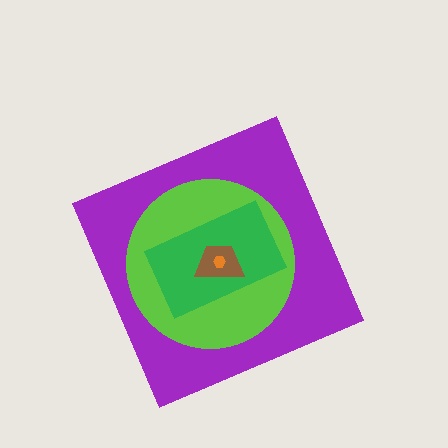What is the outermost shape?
The purple diamond.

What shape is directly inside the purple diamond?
The lime circle.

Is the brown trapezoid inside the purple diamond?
Yes.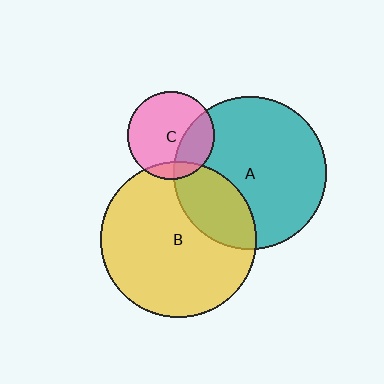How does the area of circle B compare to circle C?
Approximately 3.2 times.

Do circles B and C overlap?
Yes.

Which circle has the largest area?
Circle B (yellow).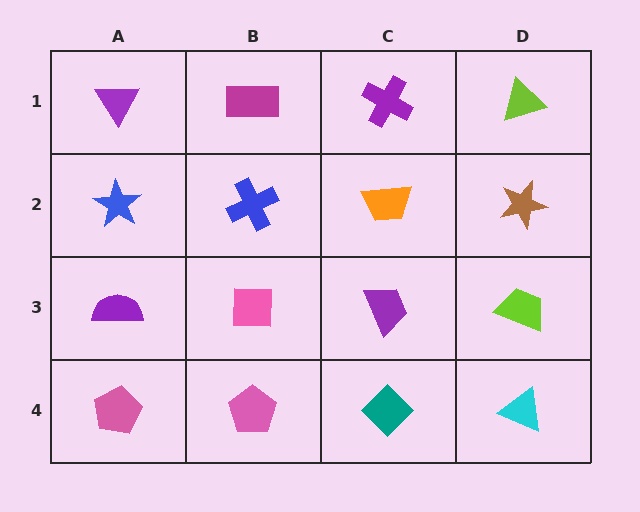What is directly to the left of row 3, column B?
A purple semicircle.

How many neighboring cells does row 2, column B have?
4.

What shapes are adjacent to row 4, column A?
A purple semicircle (row 3, column A), a pink pentagon (row 4, column B).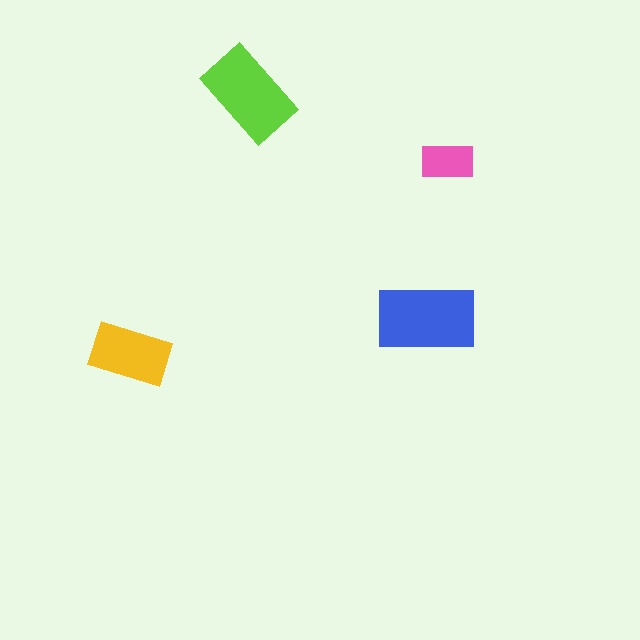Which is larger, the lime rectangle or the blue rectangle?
The blue one.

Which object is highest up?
The lime rectangle is topmost.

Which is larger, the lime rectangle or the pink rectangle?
The lime one.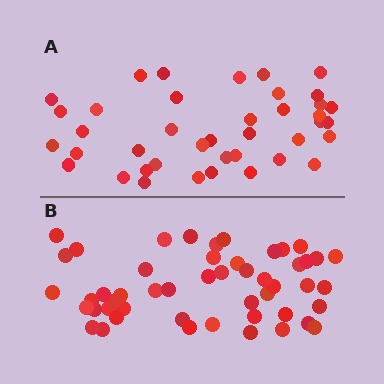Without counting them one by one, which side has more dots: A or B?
Region B (the bottom region) has more dots.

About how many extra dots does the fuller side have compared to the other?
Region B has roughly 10 or so more dots than region A.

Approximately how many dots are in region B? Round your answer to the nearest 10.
About 50 dots.